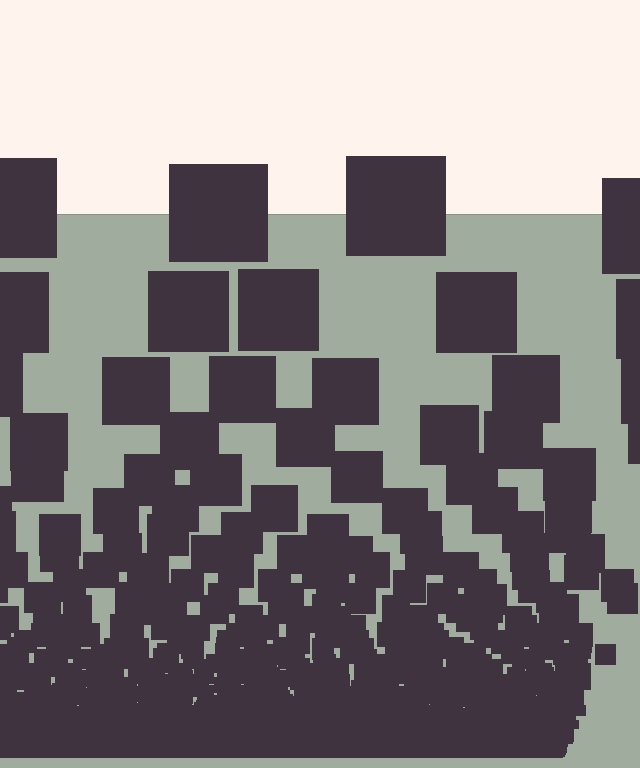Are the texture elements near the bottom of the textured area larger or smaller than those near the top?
Smaller. The gradient is inverted — elements near the bottom are smaller and denser.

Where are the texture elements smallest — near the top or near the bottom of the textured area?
Near the bottom.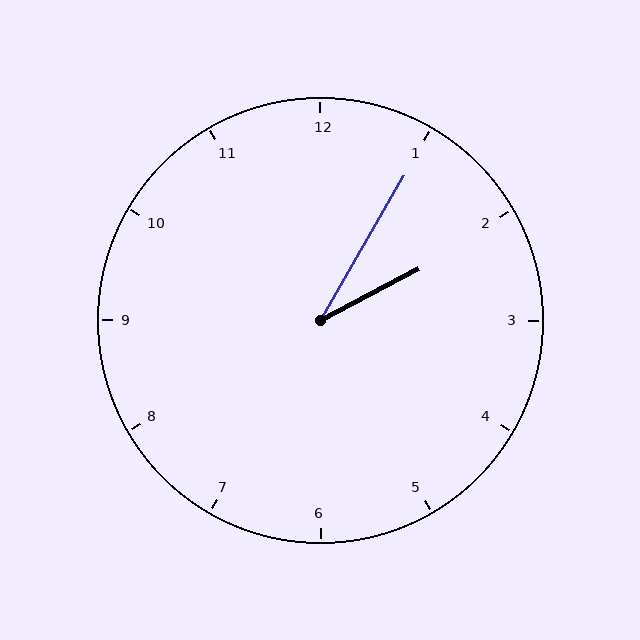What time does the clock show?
2:05.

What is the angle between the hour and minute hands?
Approximately 32 degrees.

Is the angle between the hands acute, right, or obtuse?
It is acute.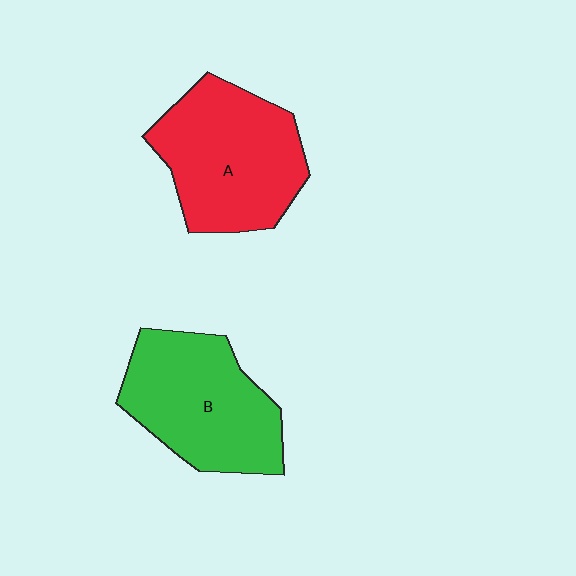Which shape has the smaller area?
Shape B (green).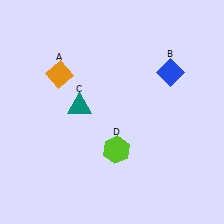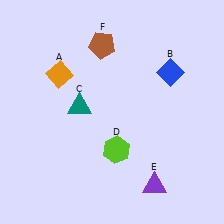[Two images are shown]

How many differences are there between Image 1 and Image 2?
There are 2 differences between the two images.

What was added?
A purple triangle (E), a brown pentagon (F) were added in Image 2.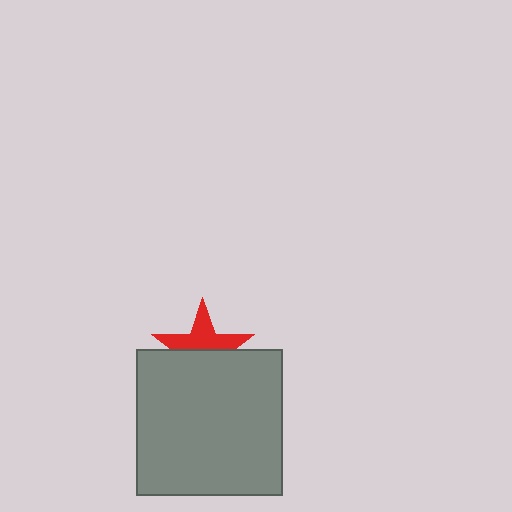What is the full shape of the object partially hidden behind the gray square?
The partially hidden object is a red star.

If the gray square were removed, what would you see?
You would see the complete red star.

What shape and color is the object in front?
The object in front is a gray square.